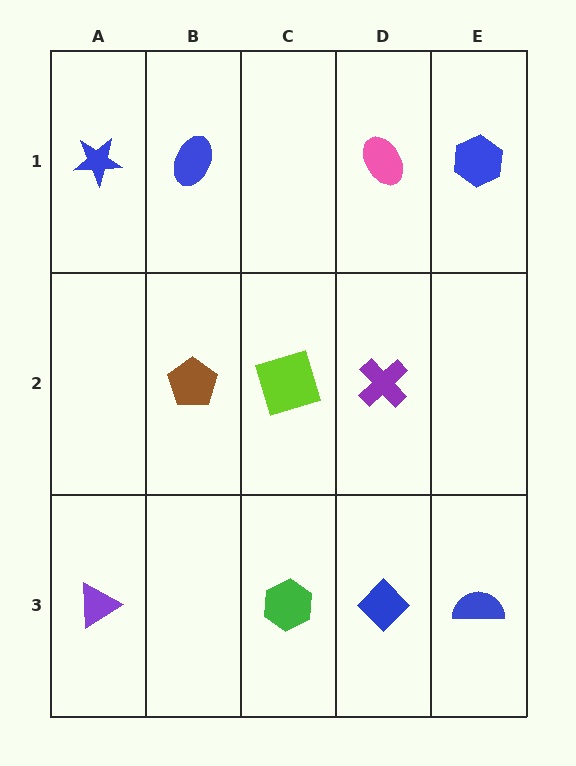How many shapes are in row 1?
4 shapes.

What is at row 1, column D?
A pink ellipse.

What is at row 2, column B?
A brown pentagon.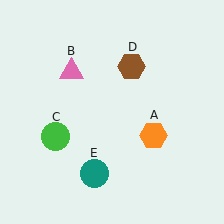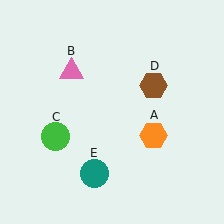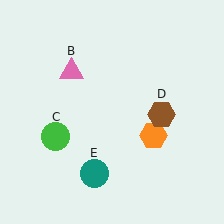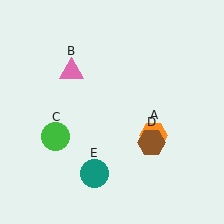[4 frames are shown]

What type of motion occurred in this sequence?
The brown hexagon (object D) rotated clockwise around the center of the scene.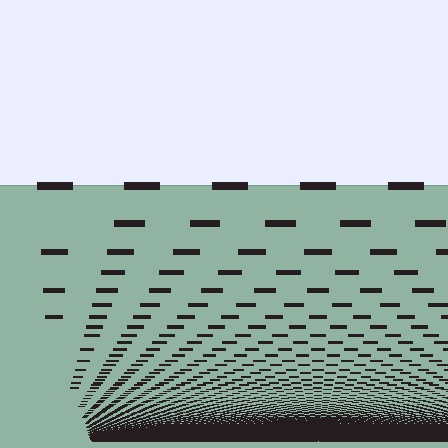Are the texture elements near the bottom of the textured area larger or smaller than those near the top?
Smaller. The gradient is inverted — elements near the bottom are smaller and denser.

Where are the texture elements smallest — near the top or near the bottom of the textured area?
Near the bottom.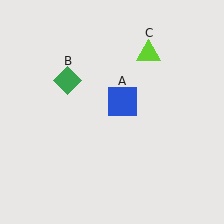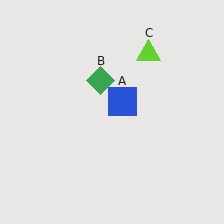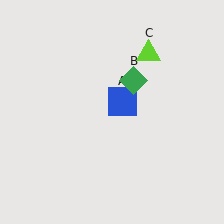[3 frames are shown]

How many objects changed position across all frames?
1 object changed position: green diamond (object B).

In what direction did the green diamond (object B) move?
The green diamond (object B) moved right.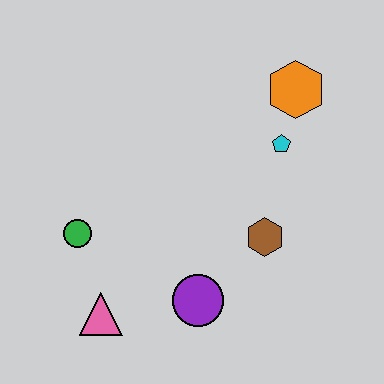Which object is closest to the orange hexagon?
The cyan pentagon is closest to the orange hexagon.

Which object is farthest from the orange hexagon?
The pink triangle is farthest from the orange hexagon.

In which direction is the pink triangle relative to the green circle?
The pink triangle is below the green circle.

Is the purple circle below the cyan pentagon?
Yes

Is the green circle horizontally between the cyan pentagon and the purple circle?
No